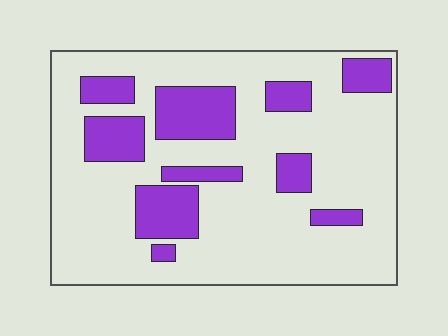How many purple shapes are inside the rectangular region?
10.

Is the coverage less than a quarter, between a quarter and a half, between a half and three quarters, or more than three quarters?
Less than a quarter.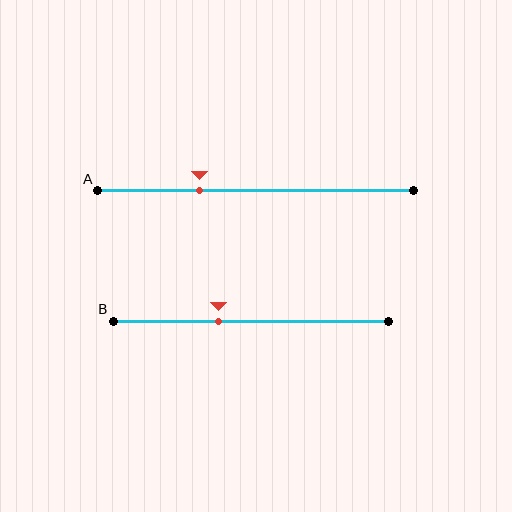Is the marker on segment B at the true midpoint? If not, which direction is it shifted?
No, the marker on segment B is shifted to the left by about 12% of the segment length.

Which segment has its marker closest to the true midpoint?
Segment B has its marker closest to the true midpoint.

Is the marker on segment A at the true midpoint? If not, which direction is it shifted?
No, the marker on segment A is shifted to the left by about 18% of the segment length.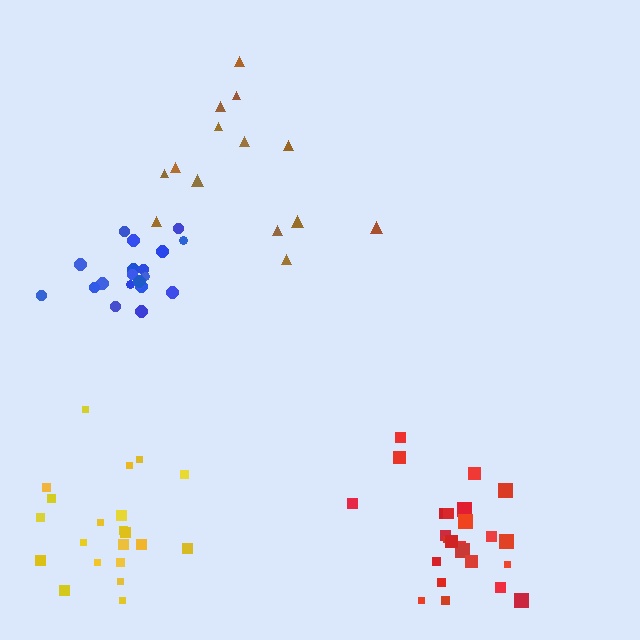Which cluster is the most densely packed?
Blue.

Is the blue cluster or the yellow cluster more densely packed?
Blue.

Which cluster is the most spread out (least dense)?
Brown.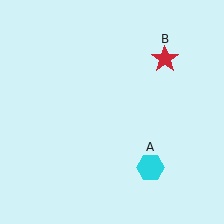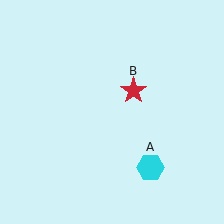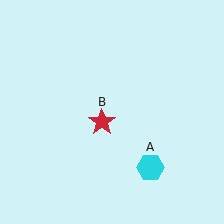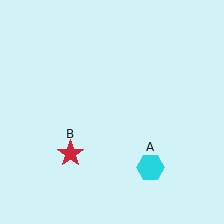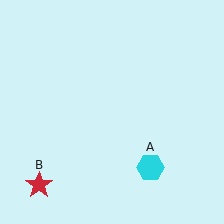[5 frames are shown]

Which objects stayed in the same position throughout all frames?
Cyan hexagon (object A) remained stationary.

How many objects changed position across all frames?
1 object changed position: red star (object B).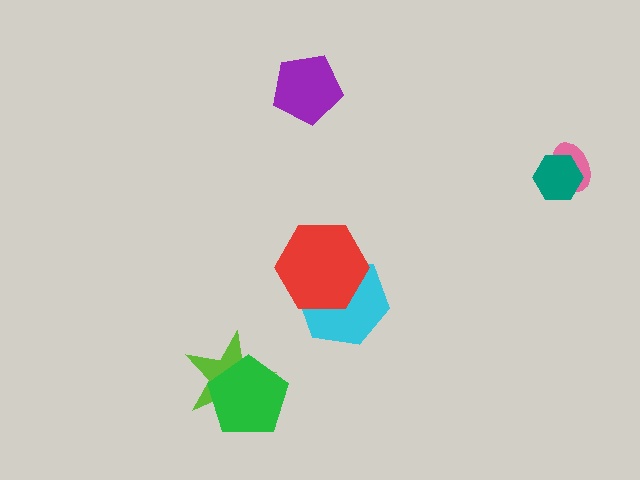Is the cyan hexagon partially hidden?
Yes, it is partially covered by another shape.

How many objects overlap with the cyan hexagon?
1 object overlaps with the cyan hexagon.